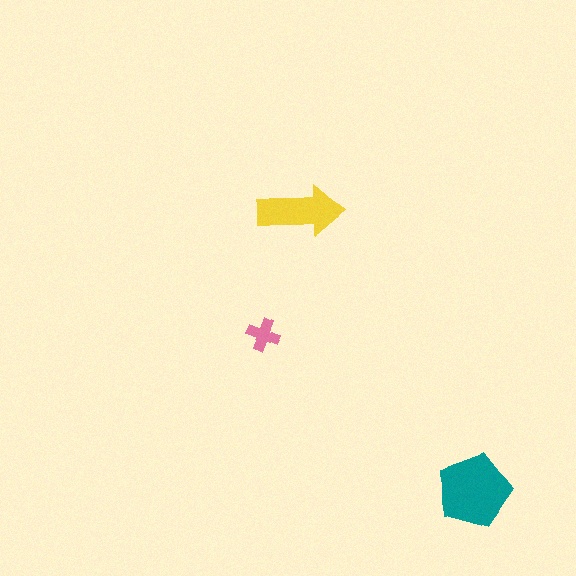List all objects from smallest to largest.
The pink cross, the yellow arrow, the teal pentagon.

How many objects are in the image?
There are 3 objects in the image.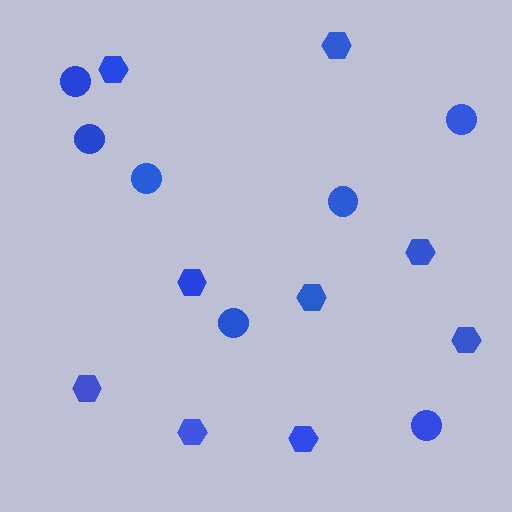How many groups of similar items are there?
There are 2 groups: one group of hexagons (9) and one group of circles (7).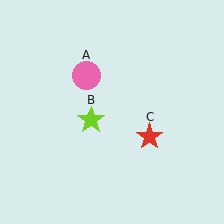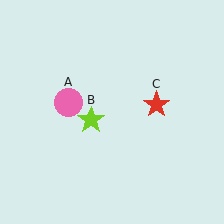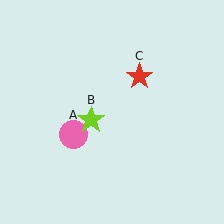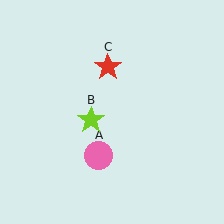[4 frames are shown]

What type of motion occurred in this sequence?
The pink circle (object A), red star (object C) rotated counterclockwise around the center of the scene.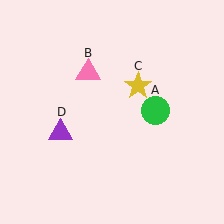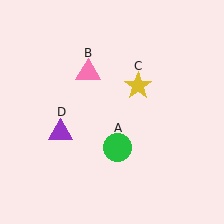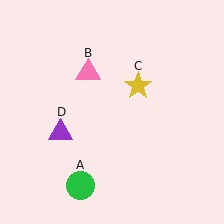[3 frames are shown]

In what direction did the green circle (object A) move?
The green circle (object A) moved down and to the left.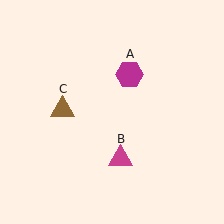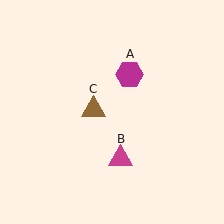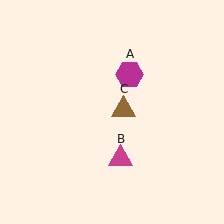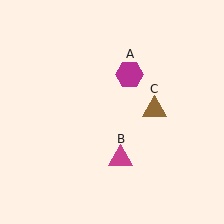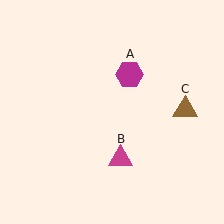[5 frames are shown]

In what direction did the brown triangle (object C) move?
The brown triangle (object C) moved right.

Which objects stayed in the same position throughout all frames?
Magenta hexagon (object A) and magenta triangle (object B) remained stationary.